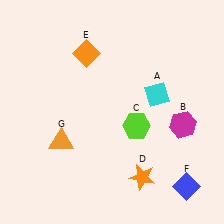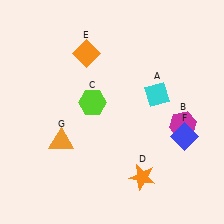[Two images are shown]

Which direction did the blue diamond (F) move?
The blue diamond (F) moved up.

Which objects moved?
The objects that moved are: the lime hexagon (C), the blue diamond (F).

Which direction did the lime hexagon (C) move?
The lime hexagon (C) moved left.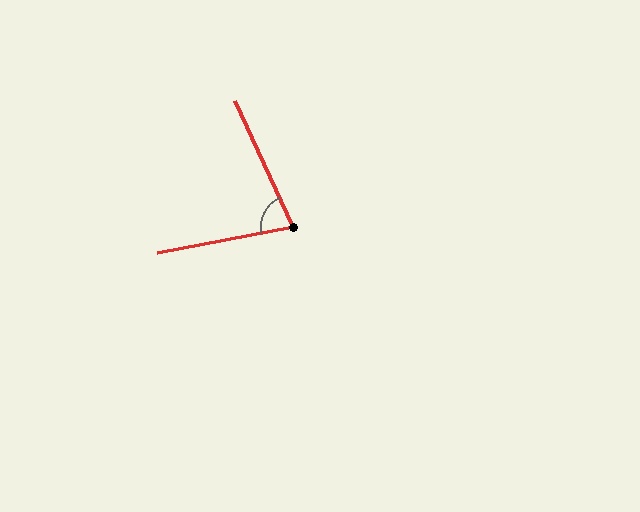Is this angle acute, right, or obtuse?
It is acute.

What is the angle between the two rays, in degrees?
Approximately 76 degrees.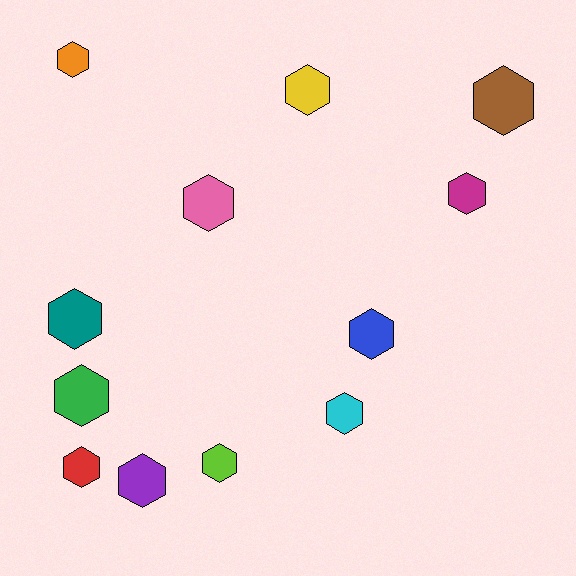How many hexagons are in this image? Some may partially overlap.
There are 12 hexagons.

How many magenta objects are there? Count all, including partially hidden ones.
There is 1 magenta object.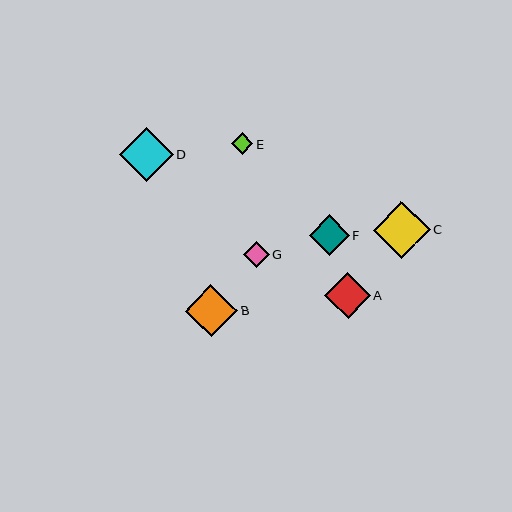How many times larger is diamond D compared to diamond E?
Diamond D is approximately 2.5 times the size of diamond E.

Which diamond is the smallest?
Diamond E is the smallest with a size of approximately 21 pixels.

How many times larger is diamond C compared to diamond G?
Diamond C is approximately 2.2 times the size of diamond G.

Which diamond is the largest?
Diamond C is the largest with a size of approximately 57 pixels.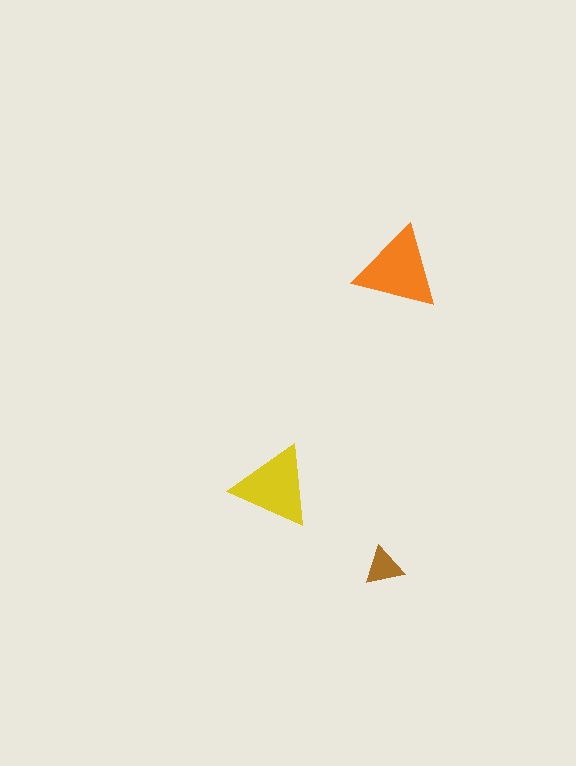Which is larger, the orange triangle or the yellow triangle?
The orange one.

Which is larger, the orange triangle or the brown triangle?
The orange one.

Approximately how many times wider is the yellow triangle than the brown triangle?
About 2 times wider.